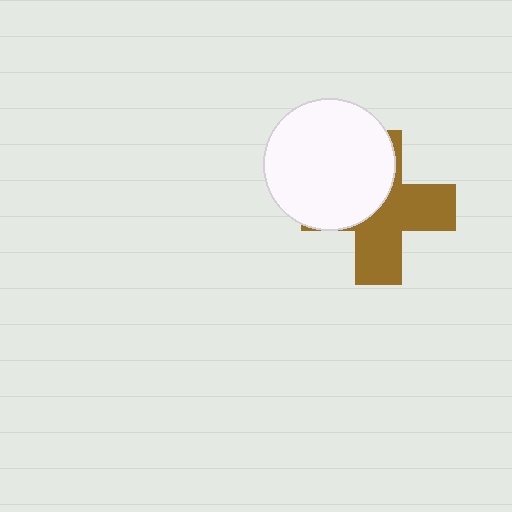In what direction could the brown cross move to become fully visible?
The brown cross could move toward the lower-right. That would shift it out from behind the white circle entirely.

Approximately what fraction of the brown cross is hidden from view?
Roughly 45% of the brown cross is hidden behind the white circle.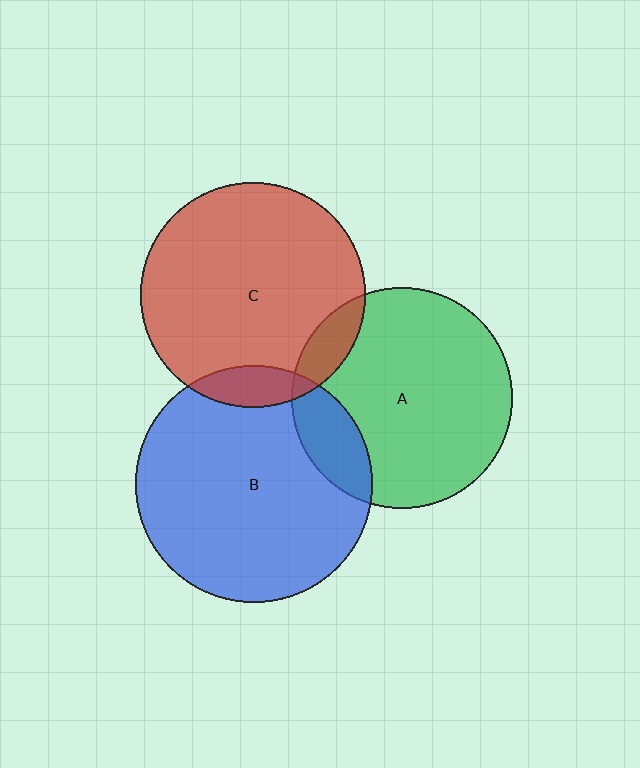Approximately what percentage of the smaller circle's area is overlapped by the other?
Approximately 15%.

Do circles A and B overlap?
Yes.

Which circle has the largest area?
Circle B (blue).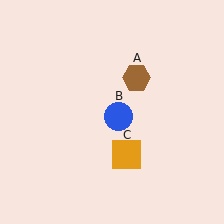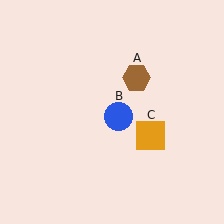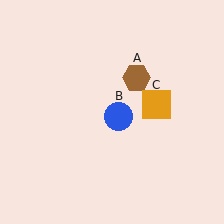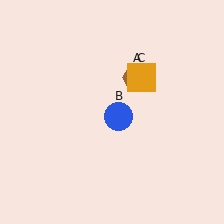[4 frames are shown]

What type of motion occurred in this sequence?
The orange square (object C) rotated counterclockwise around the center of the scene.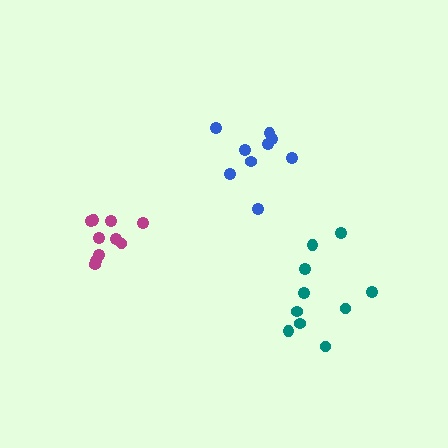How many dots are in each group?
Group 1: 9 dots, Group 2: 10 dots, Group 3: 10 dots (29 total).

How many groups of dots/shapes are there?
There are 3 groups.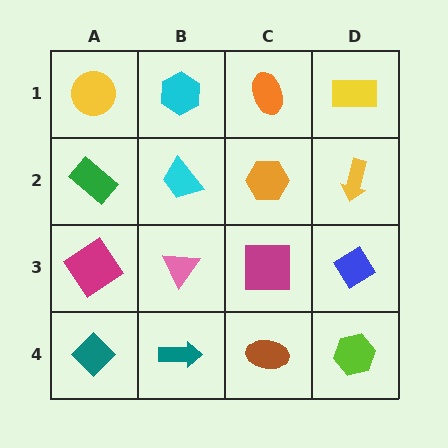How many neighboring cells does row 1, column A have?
2.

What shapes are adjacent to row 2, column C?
An orange ellipse (row 1, column C), a magenta square (row 3, column C), a cyan trapezoid (row 2, column B), a yellow arrow (row 2, column D).